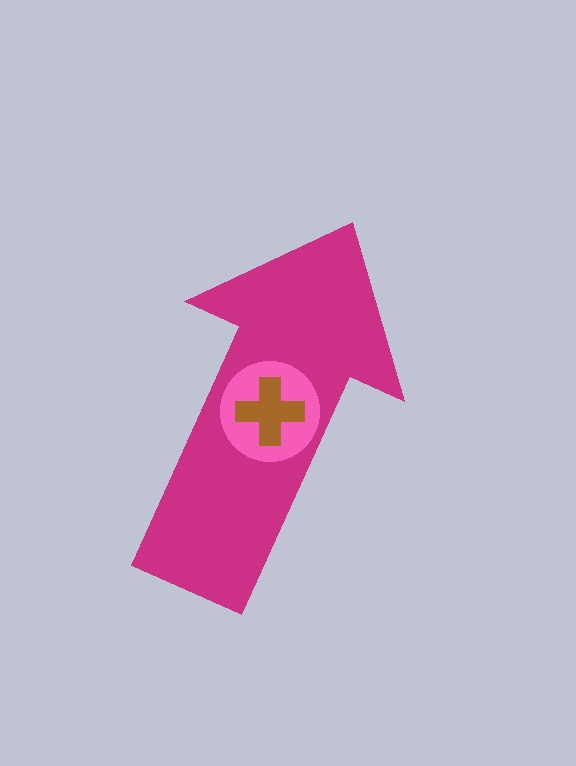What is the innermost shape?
The brown cross.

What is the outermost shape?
The magenta arrow.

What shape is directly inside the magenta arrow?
The pink circle.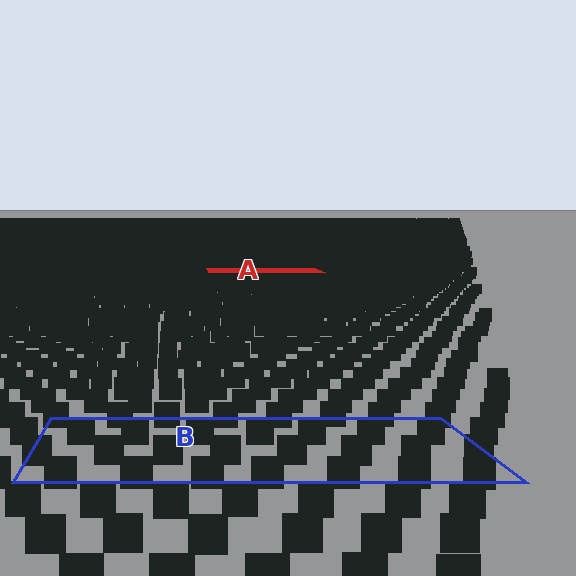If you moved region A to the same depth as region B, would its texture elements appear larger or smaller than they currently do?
They would appear larger. At a closer depth, the same texture elements are projected at a bigger on-screen size.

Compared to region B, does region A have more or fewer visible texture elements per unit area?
Region A has more texture elements per unit area — they are packed more densely because it is farther away.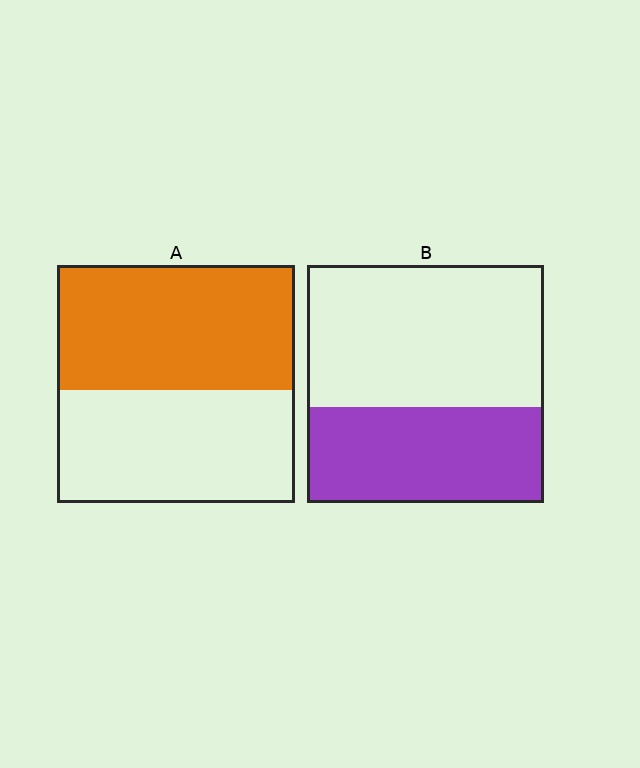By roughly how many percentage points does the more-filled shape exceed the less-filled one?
By roughly 10 percentage points (A over B).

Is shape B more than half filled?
No.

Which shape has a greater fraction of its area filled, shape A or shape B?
Shape A.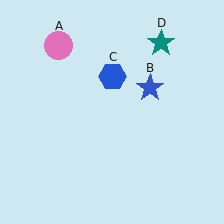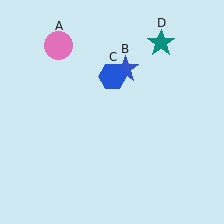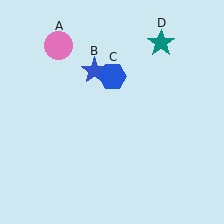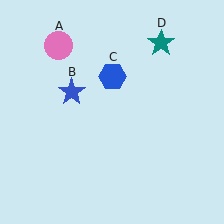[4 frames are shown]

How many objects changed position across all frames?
1 object changed position: blue star (object B).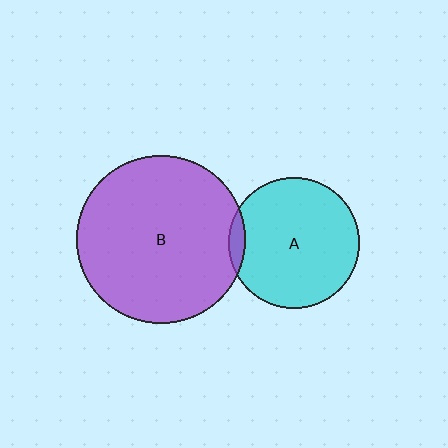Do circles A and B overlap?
Yes.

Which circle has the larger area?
Circle B (purple).